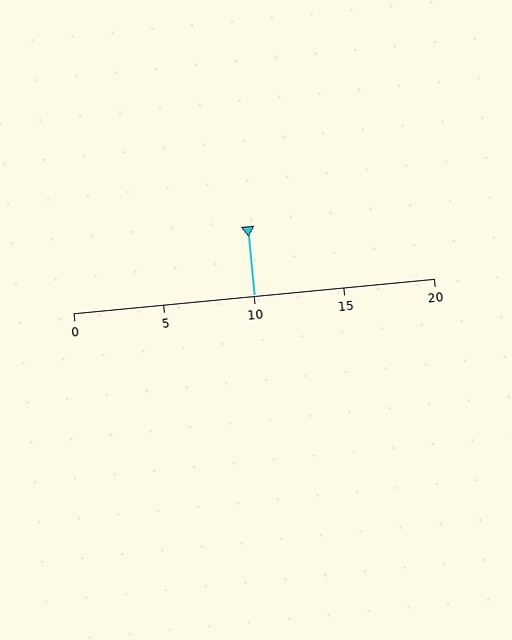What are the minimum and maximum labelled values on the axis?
The axis runs from 0 to 20.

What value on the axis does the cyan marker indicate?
The marker indicates approximately 10.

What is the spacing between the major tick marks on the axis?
The major ticks are spaced 5 apart.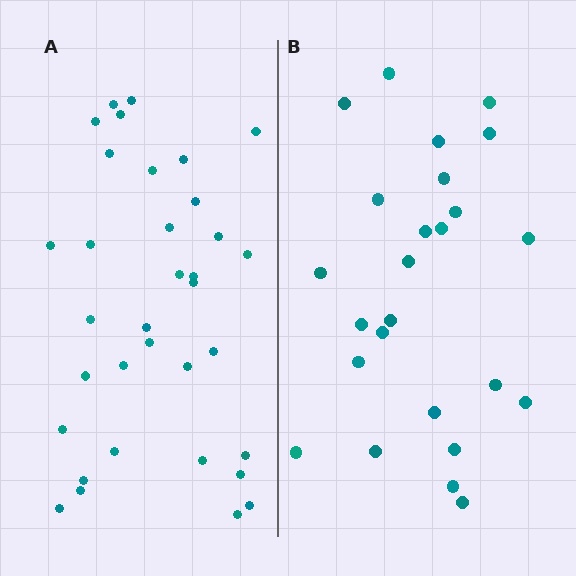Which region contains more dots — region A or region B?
Region A (the left region) has more dots.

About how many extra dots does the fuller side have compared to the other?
Region A has roughly 8 or so more dots than region B.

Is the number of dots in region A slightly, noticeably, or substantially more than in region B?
Region A has noticeably more, but not dramatically so. The ratio is roughly 1.4 to 1.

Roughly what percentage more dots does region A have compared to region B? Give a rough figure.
About 35% more.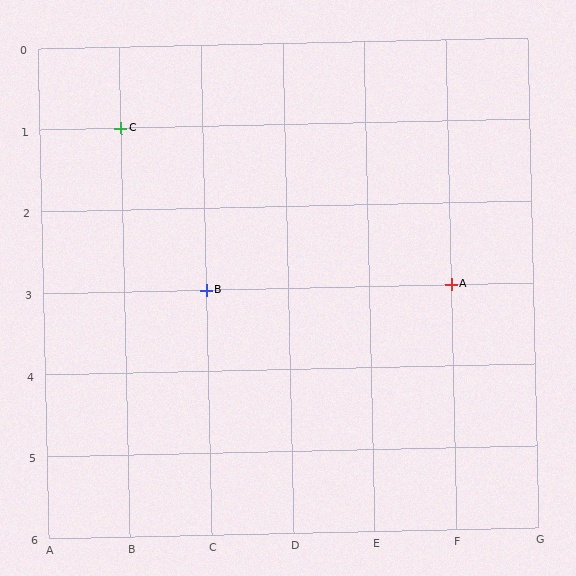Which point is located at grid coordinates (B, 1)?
Point C is at (B, 1).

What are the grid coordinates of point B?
Point B is at grid coordinates (C, 3).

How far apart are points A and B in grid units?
Points A and B are 3 columns apart.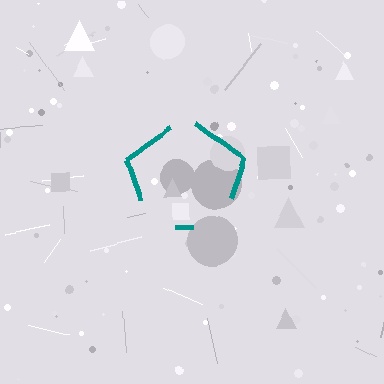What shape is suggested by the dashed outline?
The dashed outline suggests a pentagon.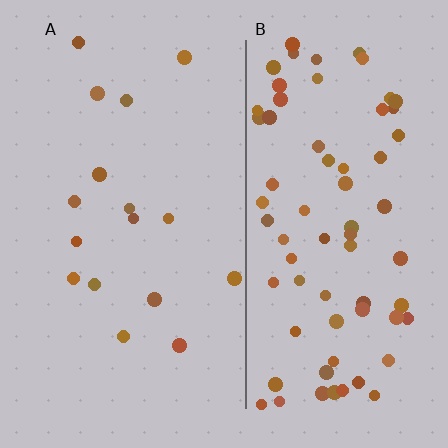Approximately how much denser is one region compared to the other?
Approximately 4.4× — region B over region A.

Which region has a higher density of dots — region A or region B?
B (the right).